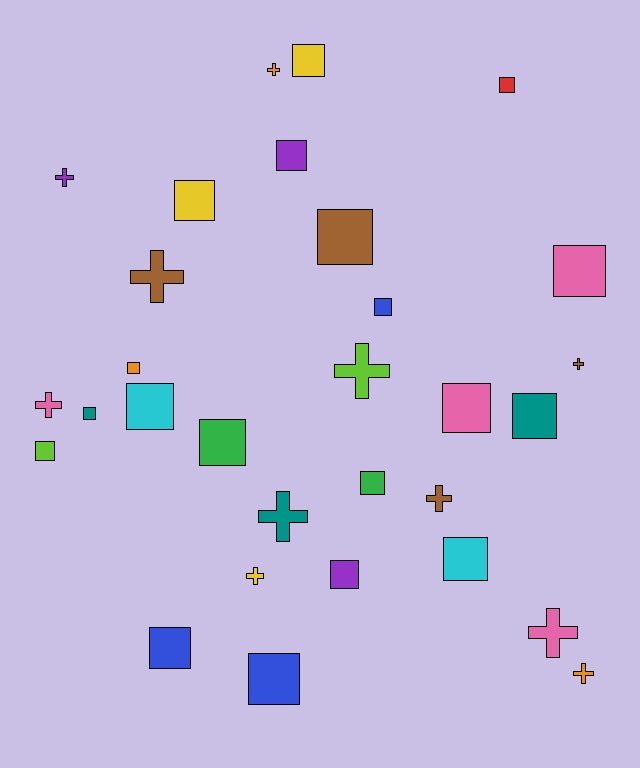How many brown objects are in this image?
There are 4 brown objects.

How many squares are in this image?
There are 19 squares.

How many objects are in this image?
There are 30 objects.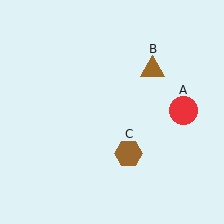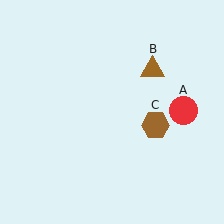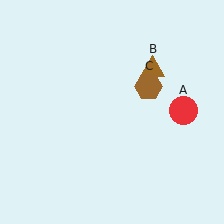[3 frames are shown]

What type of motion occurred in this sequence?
The brown hexagon (object C) rotated counterclockwise around the center of the scene.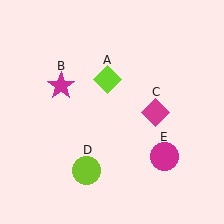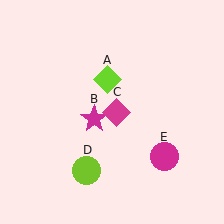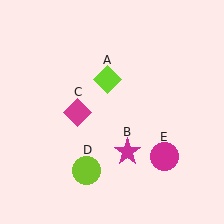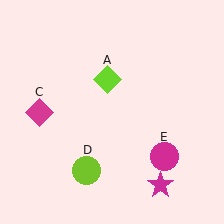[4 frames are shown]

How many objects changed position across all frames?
2 objects changed position: magenta star (object B), magenta diamond (object C).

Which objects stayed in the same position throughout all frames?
Lime diamond (object A) and lime circle (object D) and magenta circle (object E) remained stationary.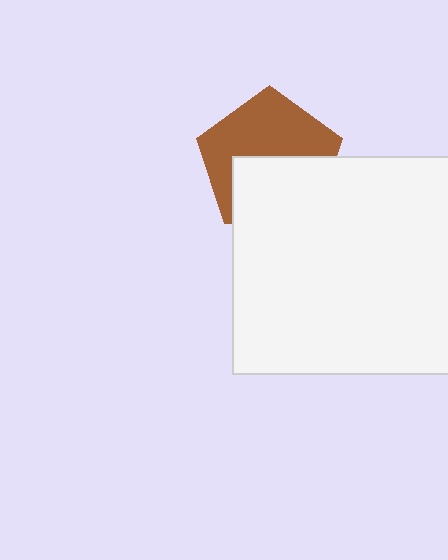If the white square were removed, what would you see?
You would see the complete brown pentagon.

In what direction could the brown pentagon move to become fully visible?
The brown pentagon could move up. That would shift it out from behind the white square entirely.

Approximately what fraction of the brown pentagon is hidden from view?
Roughly 46% of the brown pentagon is hidden behind the white square.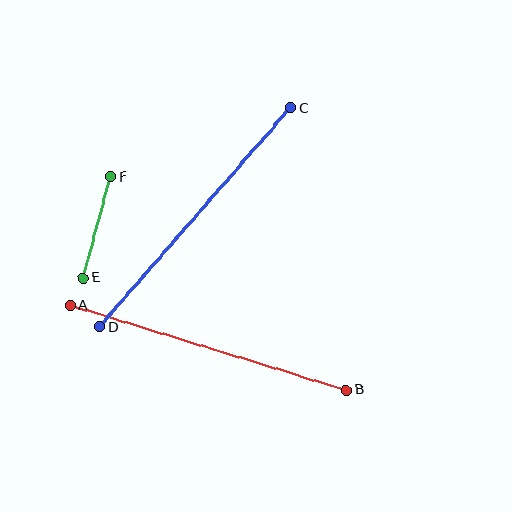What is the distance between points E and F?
The distance is approximately 105 pixels.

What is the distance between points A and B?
The distance is approximately 289 pixels.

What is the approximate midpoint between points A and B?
The midpoint is at approximately (208, 348) pixels.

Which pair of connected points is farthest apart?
Points C and D are farthest apart.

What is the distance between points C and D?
The distance is approximately 290 pixels.